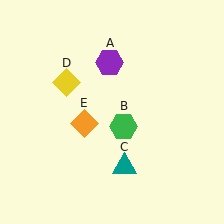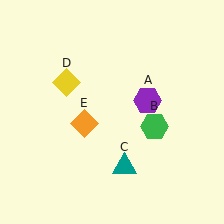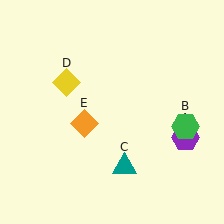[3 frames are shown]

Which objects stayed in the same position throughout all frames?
Teal triangle (object C) and yellow diamond (object D) and orange diamond (object E) remained stationary.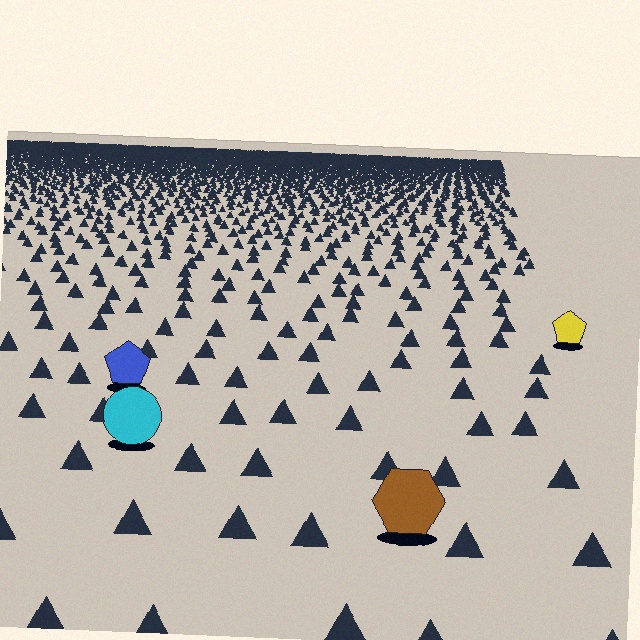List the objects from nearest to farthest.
From nearest to farthest: the brown hexagon, the cyan circle, the blue pentagon, the yellow pentagon.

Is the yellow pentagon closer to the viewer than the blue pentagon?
No. The blue pentagon is closer — you can tell from the texture gradient: the ground texture is coarser near it.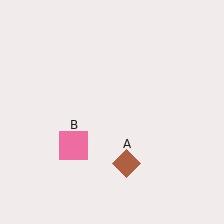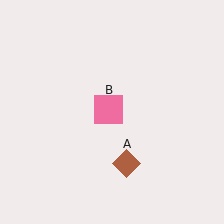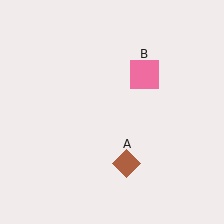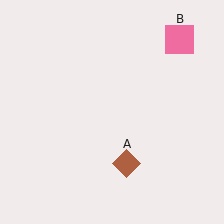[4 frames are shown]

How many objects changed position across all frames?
1 object changed position: pink square (object B).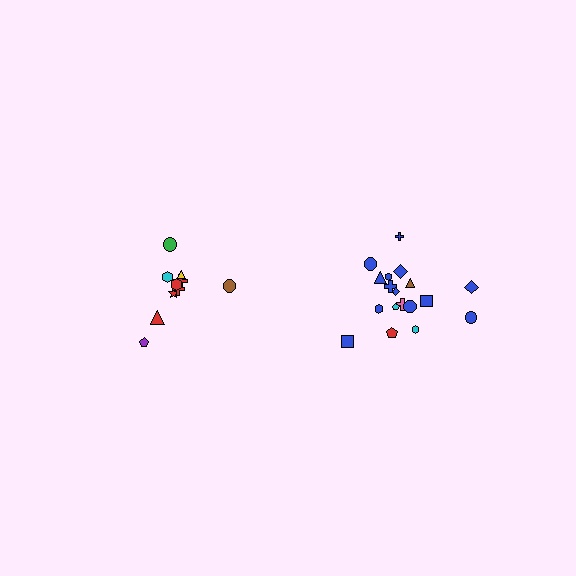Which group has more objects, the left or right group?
The right group.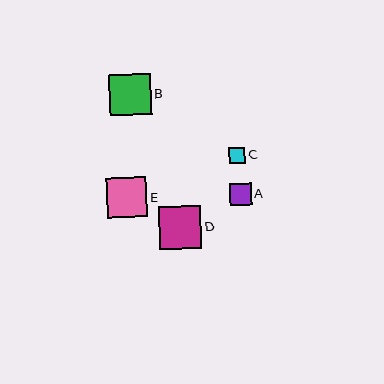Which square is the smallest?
Square C is the smallest with a size of approximately 16 pixels.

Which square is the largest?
Square D is the largest with a size of approximately 42 pixels.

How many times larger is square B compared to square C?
Square B is approximately 2.6 times the size of square C.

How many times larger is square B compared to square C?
Square B is approximately 2.6 times the size of square C.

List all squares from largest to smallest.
From largest to smallest: D, B, E, A, C.